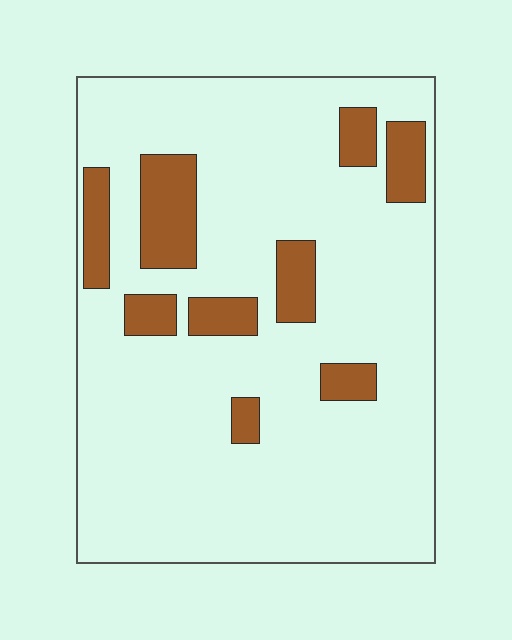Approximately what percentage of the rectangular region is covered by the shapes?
Approximately 15%.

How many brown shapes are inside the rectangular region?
9.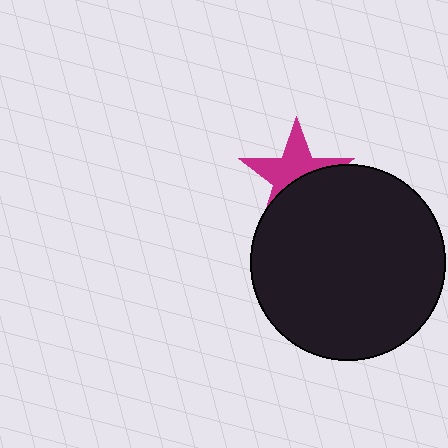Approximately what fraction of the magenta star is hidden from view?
Roughly 46% of the magenta star is hidden behind the black circle.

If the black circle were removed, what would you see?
You would see the complete magenta star.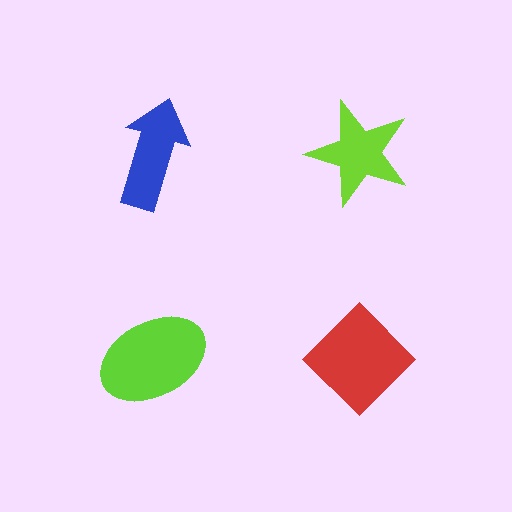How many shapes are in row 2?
2 shapes.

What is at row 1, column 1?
A blue arrow.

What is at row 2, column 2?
A red diamond.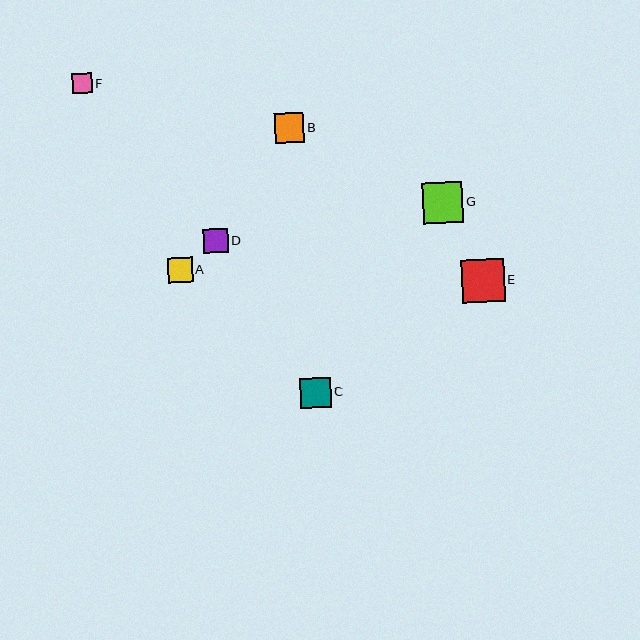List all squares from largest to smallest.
From largest to smallest: E, G, C, B, A, D, F.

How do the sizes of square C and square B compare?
Square C and square B are approximately the same size.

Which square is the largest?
Square E is the largest with a size of approximately 43 pixels.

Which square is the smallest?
Square F is the smallest with a size of approximately 20 pixels.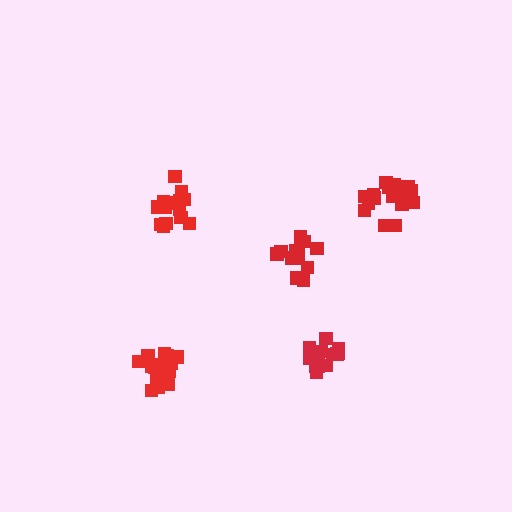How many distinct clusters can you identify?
There are 5 distinct clusters.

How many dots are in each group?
Group 1: 12 dots, Group 2: 17 dots, Group 3: 14 dots, Group 4: 13 dots, Group 5: 17 dots (73 total).